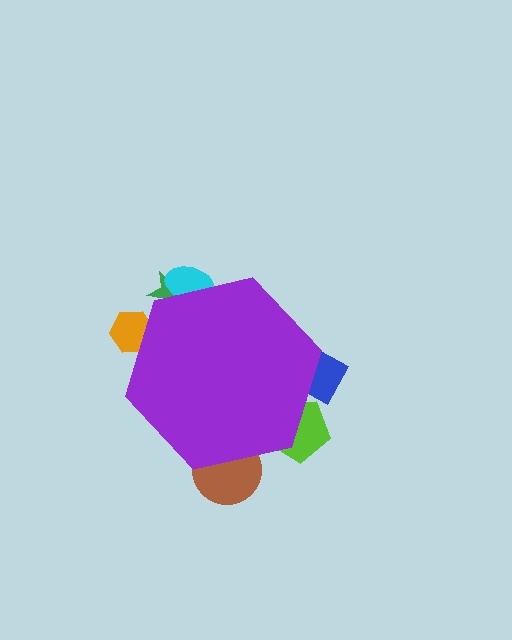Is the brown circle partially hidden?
Yes, the brown circle is partially hidden behind the purple hexagon.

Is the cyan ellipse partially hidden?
Yes, the cyan ellipse is partially hidden behind the purple hexagon.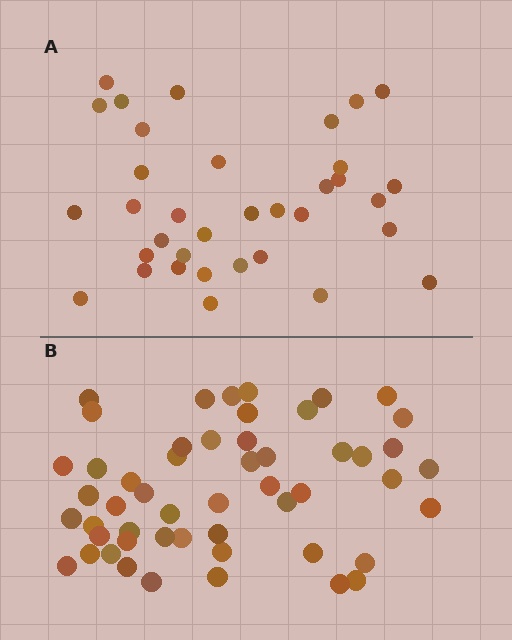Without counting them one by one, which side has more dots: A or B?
Region B (the bottom region) has more dots.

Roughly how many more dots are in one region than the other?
Region B has approximately 15 more dots than region A.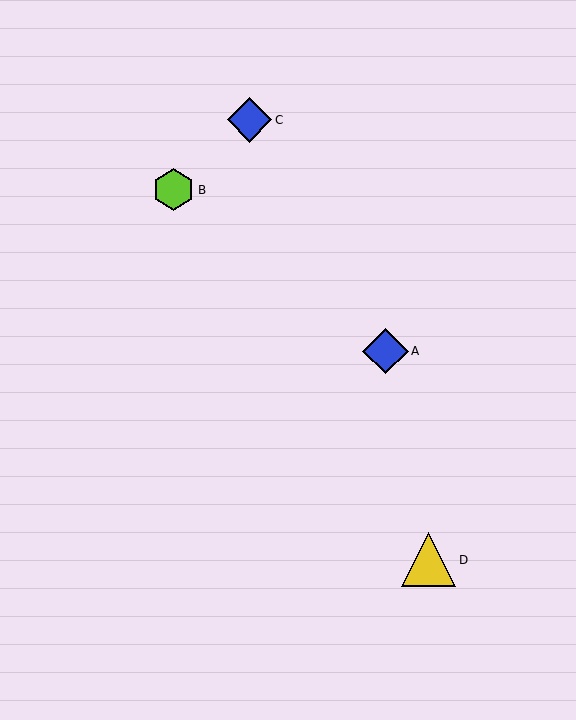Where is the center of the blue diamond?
The center of the blue diamond is at (249, 120).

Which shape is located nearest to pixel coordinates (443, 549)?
The yellow triangle (labeled D) at (429, 560) is nearest to that location.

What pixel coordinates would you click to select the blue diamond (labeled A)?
Click at (385, 351) to select the blue diamond A.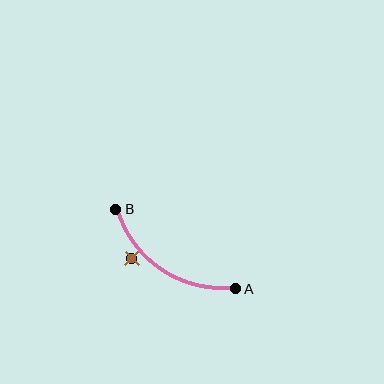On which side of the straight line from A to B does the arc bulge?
The arc bulges below and to the left of the straight line connecting A and B.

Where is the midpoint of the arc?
The arc midpoint is the point on the curve farthest from the straight line joining A and B. It sits below and to the left of that line.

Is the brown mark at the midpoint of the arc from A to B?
No — the brown mark does not lie on the arc at all. It sits slightly outside the curve.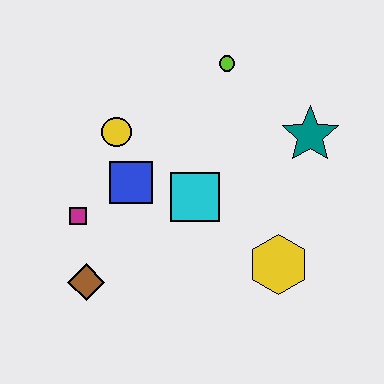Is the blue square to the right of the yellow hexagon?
No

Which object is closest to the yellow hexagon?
The cyan square is closest to the yellow hexagon.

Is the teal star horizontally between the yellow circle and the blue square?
No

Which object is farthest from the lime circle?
The brown diamond is farthest from the lime circle.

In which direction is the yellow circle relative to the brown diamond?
The yellow circle is above the brown diamond.